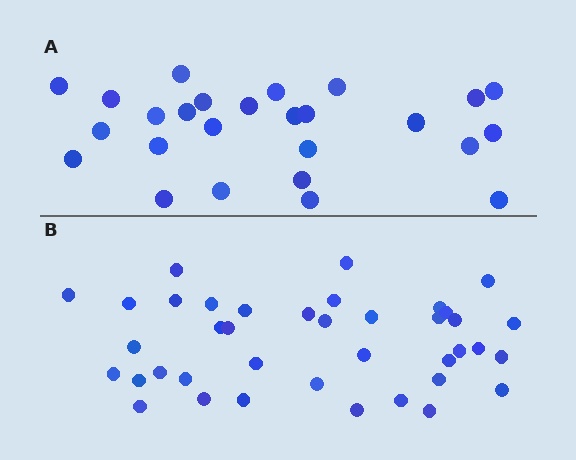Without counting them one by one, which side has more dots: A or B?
Region B (the bottom region) has more dots.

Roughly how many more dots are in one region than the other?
Region B has approximately 15 more dots than region A.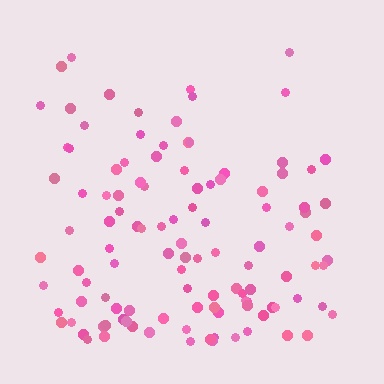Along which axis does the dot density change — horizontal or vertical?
Vertical.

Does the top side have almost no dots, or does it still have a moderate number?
Still a moderate number, just noticeably fewer than the bottom.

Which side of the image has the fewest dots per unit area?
The top.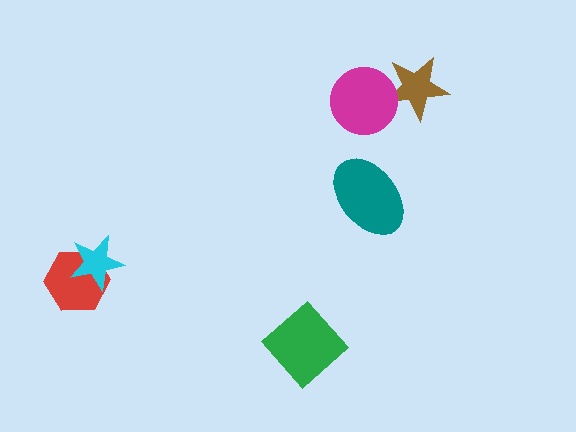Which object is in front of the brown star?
The magenta circle is in front of the brown star.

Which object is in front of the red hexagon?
The cyan star is in front of the red hexagon.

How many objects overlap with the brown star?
1 object overlaps with the brown star.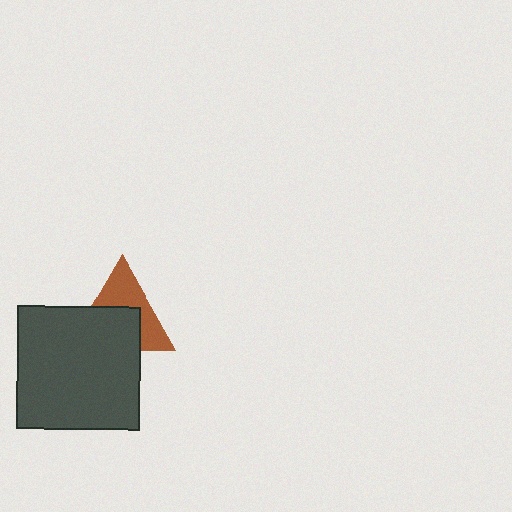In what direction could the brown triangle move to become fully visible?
The brown triangle could move up. That would shift it out from behind the dark gray square entirely.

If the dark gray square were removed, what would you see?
You would see the complete brown triangle.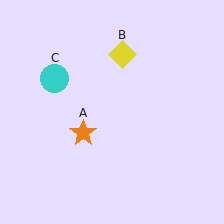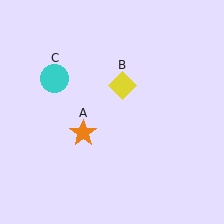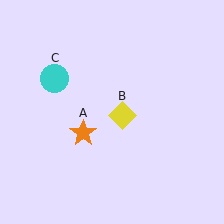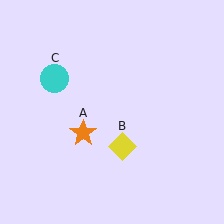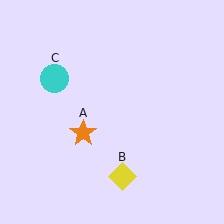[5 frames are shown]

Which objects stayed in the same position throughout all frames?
Orange star (object A) and cyan circle (object C) remained stationary.